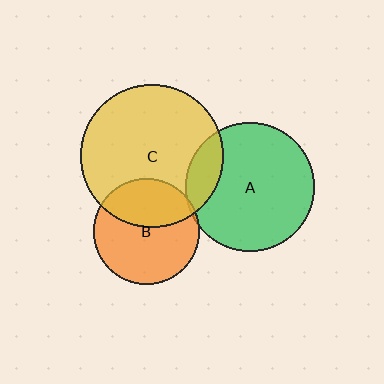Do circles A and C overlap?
Yes.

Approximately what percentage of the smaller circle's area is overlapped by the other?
Approximately 15%.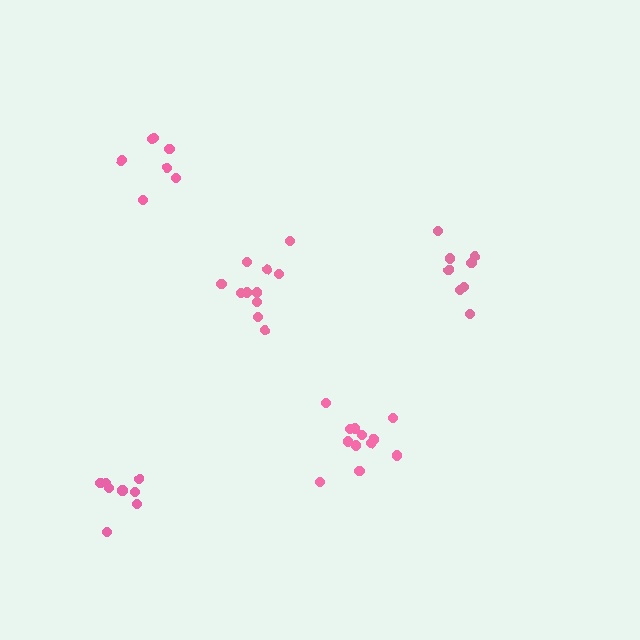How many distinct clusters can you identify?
There are 5 distinct clusters.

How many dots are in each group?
Group 1: 11 dots, Group 2: 12 dots, Group 3: 8 dots, Group 4: 8 dots, Group 5: 7 dots (46 total).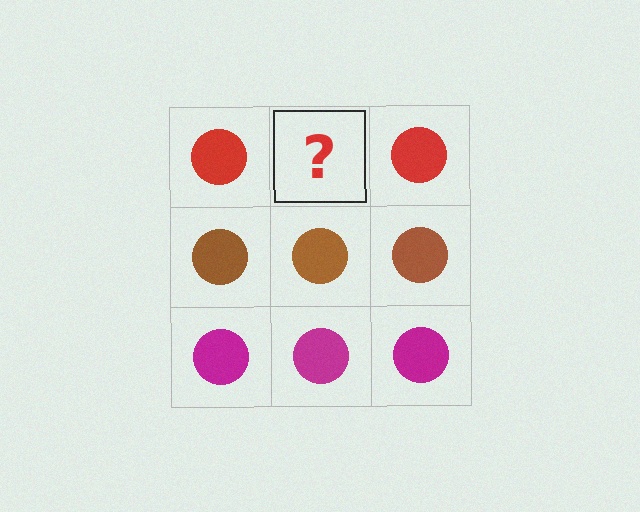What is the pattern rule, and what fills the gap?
The rule is that each row has a consistent color. The gap should be filled with a red circle.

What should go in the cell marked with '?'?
The missing cell should contain a red circle.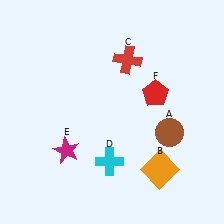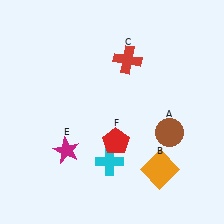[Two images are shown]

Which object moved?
The red pentagon (F) moved down.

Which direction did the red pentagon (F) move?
The red pentagon (F) moved down.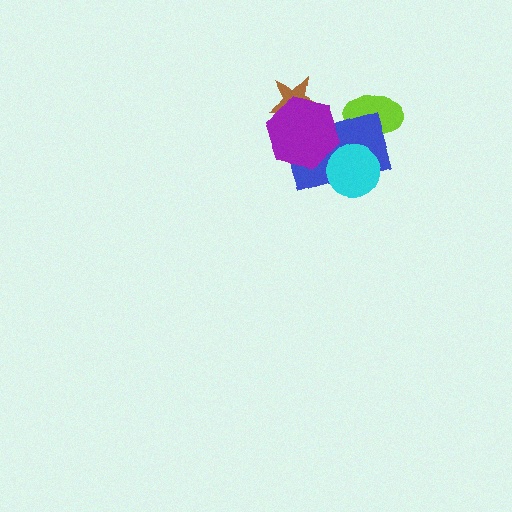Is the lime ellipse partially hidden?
Yes, it is partially covered by another shape.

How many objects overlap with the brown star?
2 objects overlap with the brown star.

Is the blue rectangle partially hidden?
Yes, it is partially covered by another shape.